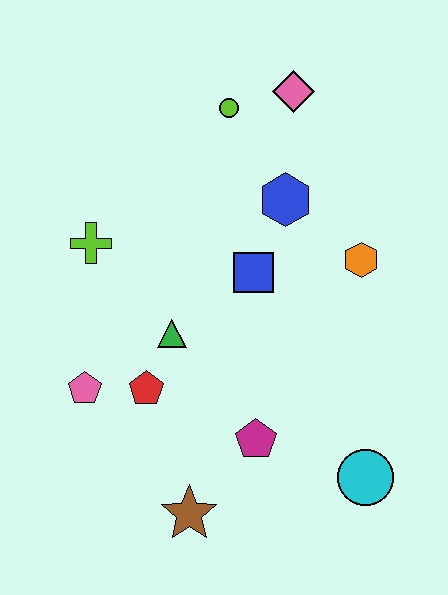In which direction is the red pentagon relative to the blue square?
The red pentagon is below the blue square.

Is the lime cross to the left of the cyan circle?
Yes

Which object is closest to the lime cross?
The green triangle is closest to the lime cross.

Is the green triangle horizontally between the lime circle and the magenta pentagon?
No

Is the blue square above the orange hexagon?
No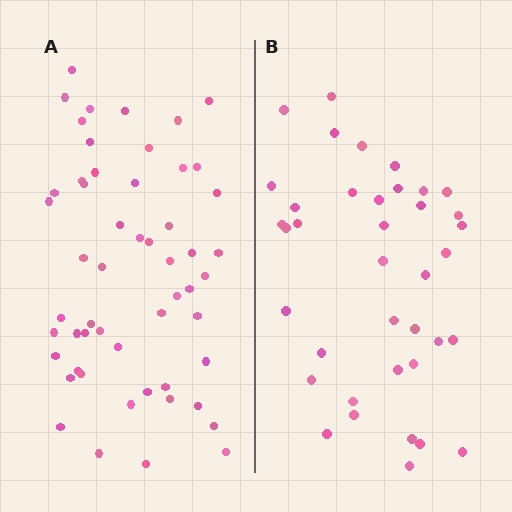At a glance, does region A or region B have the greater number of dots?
Region A (the left region) has more dots.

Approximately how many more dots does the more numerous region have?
Region A has approximately 15 more dots than region B.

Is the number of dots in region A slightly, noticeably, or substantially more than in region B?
Region A has noticeably more, but not dramatically so. The ratio is roughly 1.4 to 1.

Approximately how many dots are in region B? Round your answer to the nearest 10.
About 40 dots. (The exact count is 38, which rounds to 40.)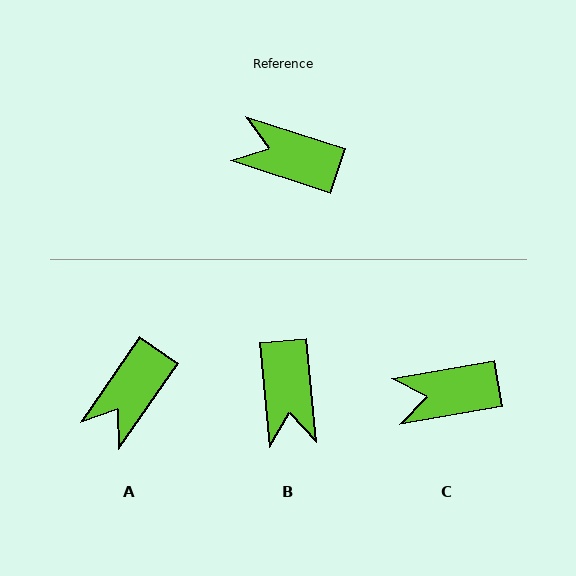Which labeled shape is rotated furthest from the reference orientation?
B, about 113 degrees away.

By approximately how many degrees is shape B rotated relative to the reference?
Approximately 113 degrees counter-clockwise.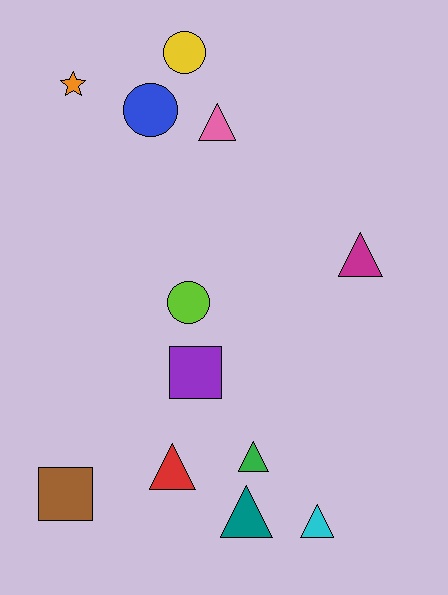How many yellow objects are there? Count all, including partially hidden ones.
There is 1 yellow object.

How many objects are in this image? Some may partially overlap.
There are 12 objects.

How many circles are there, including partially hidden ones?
There are 3 circles.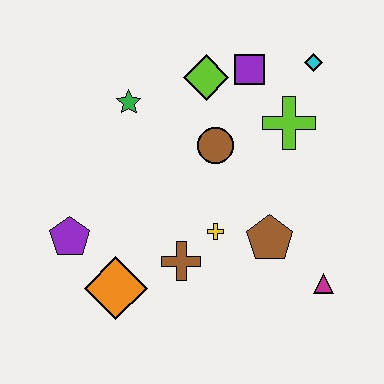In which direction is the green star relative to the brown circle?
The green star is to the left of the brown circle.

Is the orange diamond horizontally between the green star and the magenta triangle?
No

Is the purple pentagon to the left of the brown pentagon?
Yes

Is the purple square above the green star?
Yes